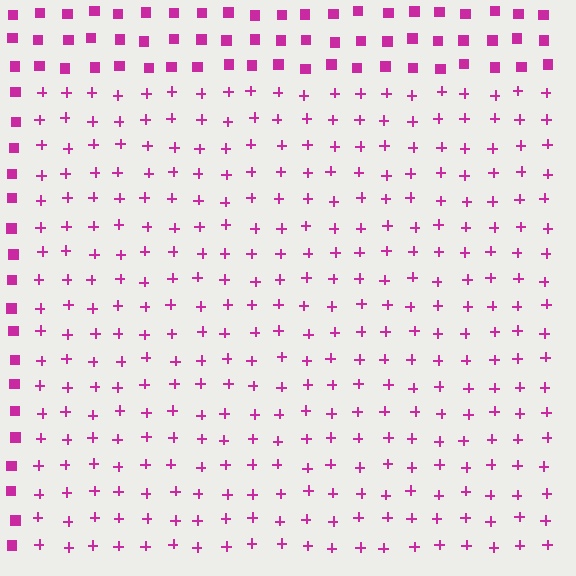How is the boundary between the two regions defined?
The boundary is defined by a change in element shape: plus signs inside vs. squares outside. All elements share the same color and spacing.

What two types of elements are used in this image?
The image uses plus signs inside the rectangle region and squares outside it.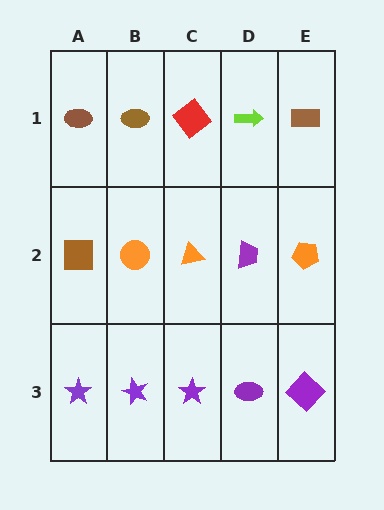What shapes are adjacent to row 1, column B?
An orange circle (row 2, column B), a brown ellipse (row 1, column A), a red diamond (row 1, column C).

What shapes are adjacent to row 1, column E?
An orange pentagon (row 2, column E), a lime arrow (row 1, column D).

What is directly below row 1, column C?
An orange triangle.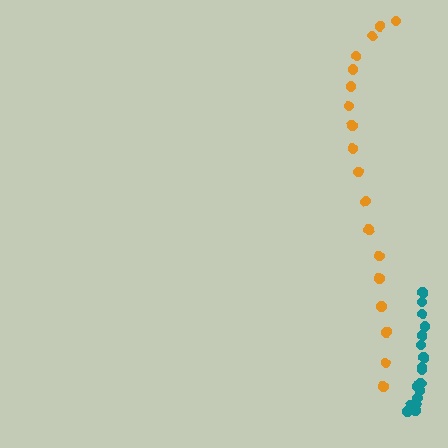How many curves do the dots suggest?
There are 2 distinct paths.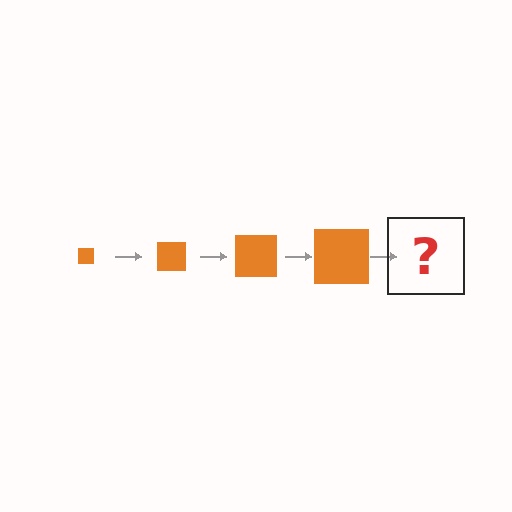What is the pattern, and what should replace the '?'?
The pattern is that the square gets progressively larger each step. The '?' should be an orange square, larger than the previous one.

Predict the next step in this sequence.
The next step is an orange square, larger than the previous one.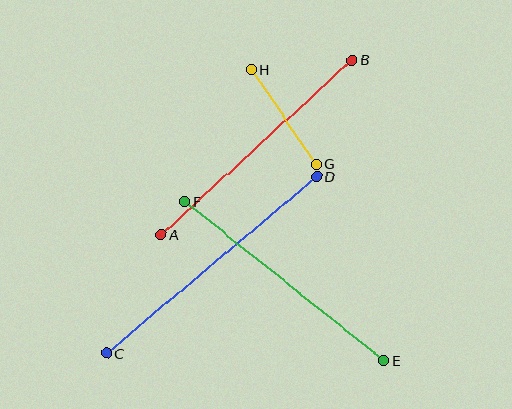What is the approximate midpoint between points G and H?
The midpoint is at approximately (284, 117) pixels.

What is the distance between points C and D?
The distance is approximately 275 pixels.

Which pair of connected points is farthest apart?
Points C and D are farthest apart.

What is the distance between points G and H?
The distance is approximately 115 pixels.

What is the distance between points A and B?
The distance is approximately 259 pixels.